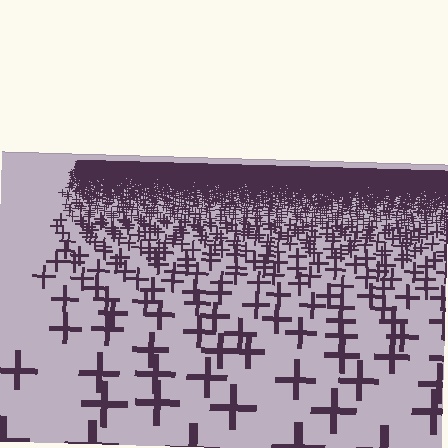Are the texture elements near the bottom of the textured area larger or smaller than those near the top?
Larger. Near the bottom, elements are closer to the viewer and appear at a bigger on-screen size.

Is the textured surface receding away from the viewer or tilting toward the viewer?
The surface is receding away from the viewer. Texture elements get smaller and denser toward the top.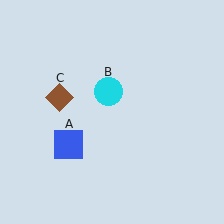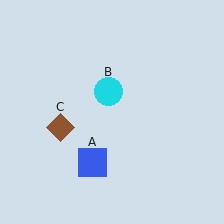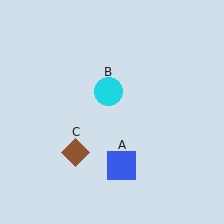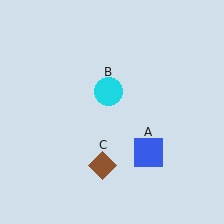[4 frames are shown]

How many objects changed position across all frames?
2 objects changed position: blue square (object A), brown diamond (object C).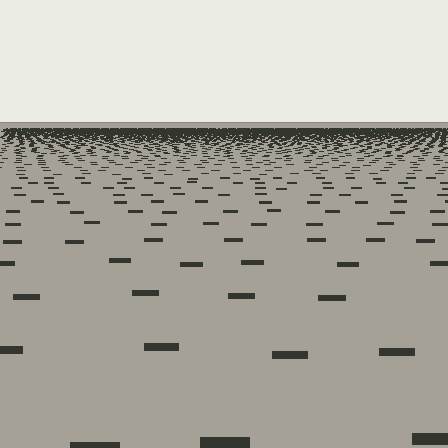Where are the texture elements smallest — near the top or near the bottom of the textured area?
Near the top.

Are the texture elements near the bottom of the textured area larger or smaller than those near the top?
Larger. Near the bottom, elements are closer to the viewer and appear at a bigger on-screen size.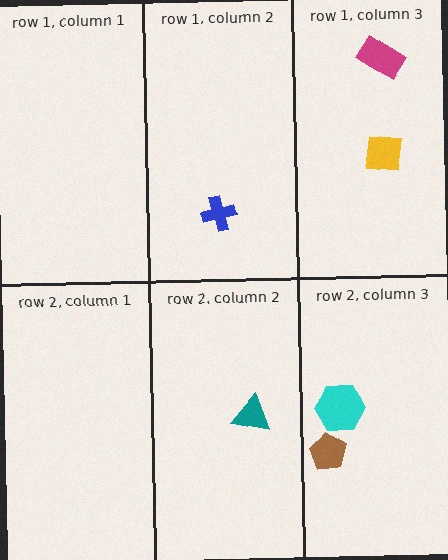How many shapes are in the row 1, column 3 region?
2.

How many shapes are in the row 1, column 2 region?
1.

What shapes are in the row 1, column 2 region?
The blue cross.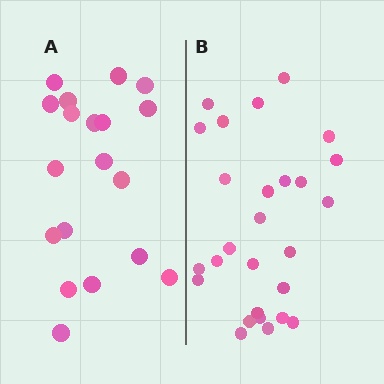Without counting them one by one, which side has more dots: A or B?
Region B (the right region) has more dots.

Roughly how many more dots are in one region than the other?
Region B has roughly 8 or so more dots than region A.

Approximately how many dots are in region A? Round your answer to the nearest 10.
About 20 dots. (The exact count is 19, which rounds to 20.)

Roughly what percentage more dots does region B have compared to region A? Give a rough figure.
About 40% more.